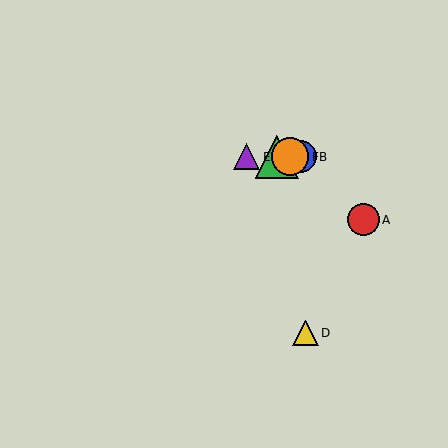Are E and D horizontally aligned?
No, E is at y≈157 and D is at y≈333.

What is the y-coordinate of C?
Object C is at y≈157.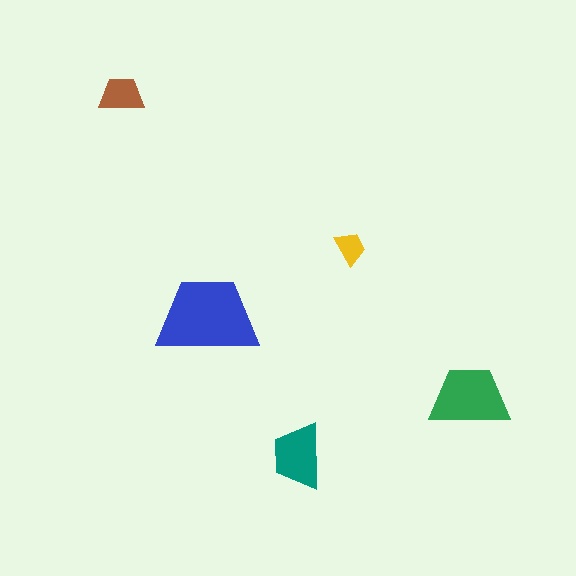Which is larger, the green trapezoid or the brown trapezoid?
The green one.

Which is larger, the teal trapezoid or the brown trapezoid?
The teal one.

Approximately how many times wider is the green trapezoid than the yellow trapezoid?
About 2.5 times wider.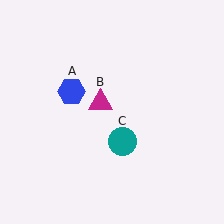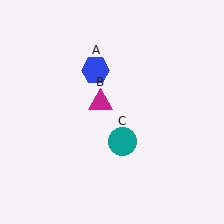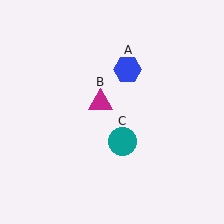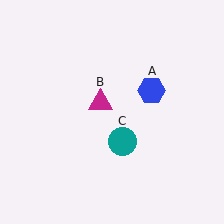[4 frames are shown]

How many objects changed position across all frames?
1 object changed position: blue hexagon (object A).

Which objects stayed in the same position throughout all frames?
Magenta triangle (object B) and teal circle (object C) remained stationary.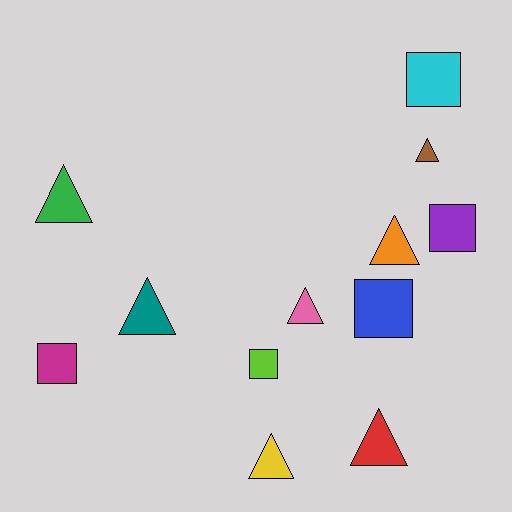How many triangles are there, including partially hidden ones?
There are 7 triangles.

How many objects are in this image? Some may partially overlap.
There are 12 objects.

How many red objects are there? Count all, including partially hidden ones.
There is 1 red object.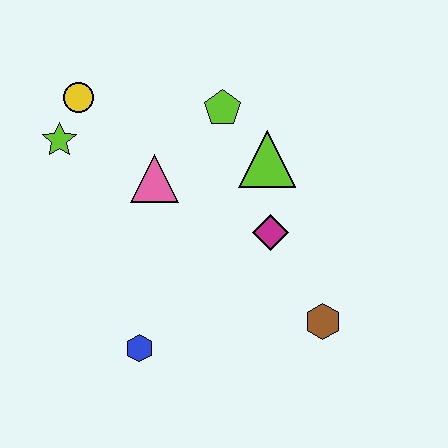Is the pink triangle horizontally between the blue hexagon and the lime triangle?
Yes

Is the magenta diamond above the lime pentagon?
No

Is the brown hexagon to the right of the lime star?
Yes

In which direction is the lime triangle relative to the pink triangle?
The lime triangle is to the right of the pink triangle.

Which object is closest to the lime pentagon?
The lime triangle is closest to the lime pentagon.